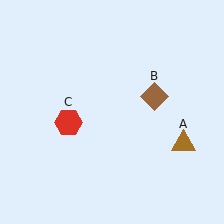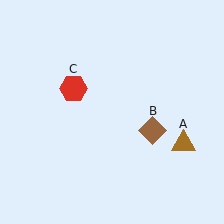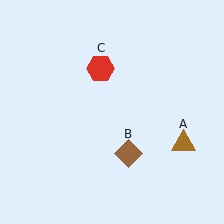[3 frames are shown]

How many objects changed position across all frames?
2 objects changed position: brown diamond (object B), red hexagon (object C).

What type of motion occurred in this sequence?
The brown diamond (object B), red hexagon (object C) rotated clockwise around the center of the scene.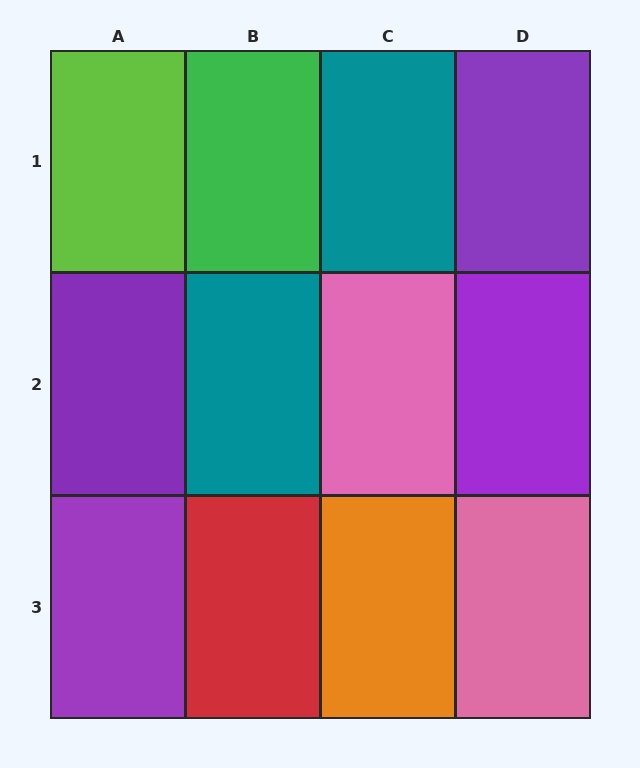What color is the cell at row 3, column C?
Orange.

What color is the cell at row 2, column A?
Purple.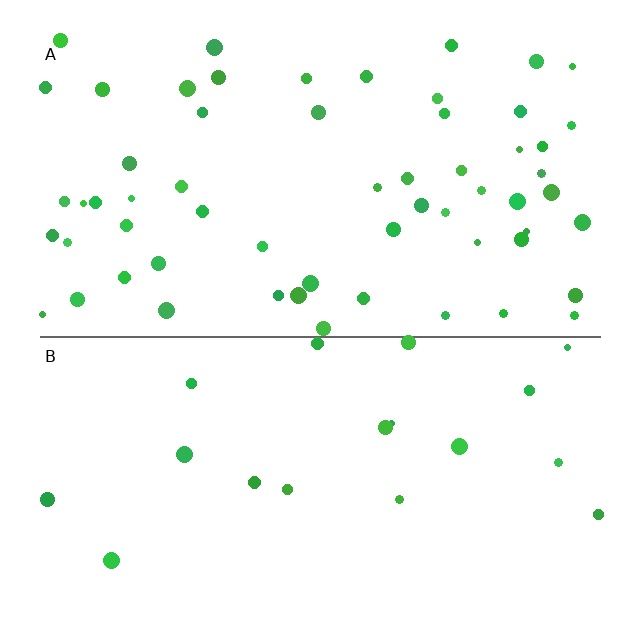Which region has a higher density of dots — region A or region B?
A (the top).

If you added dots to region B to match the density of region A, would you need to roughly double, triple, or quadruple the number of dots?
Approximately triple.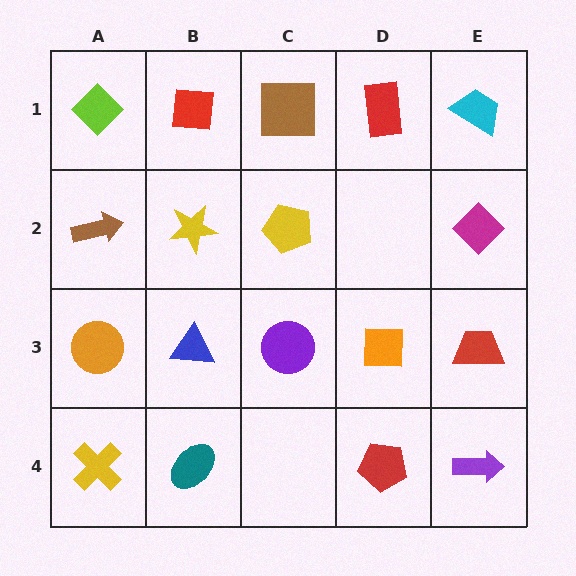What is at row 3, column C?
A purple circle.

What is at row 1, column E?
A cyan trapezoid.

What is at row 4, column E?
A purple arrow.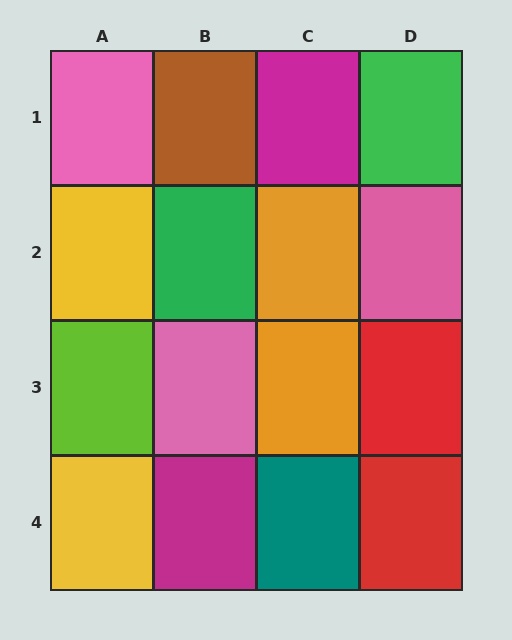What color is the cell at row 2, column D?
Pink.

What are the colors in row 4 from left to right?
Yellow, magenta, teal, red.